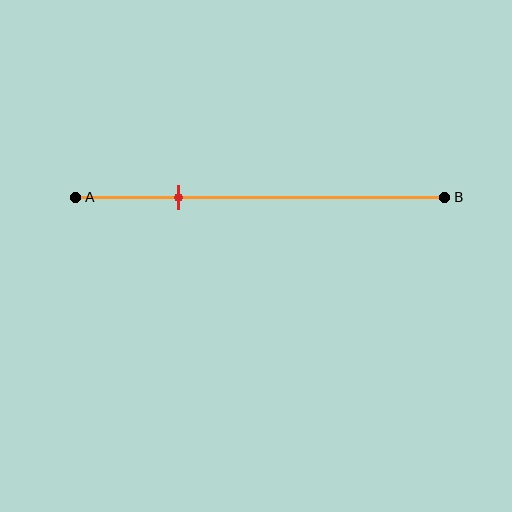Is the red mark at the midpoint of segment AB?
No, the mark is at about 30% from A, not at the 50% midpoint.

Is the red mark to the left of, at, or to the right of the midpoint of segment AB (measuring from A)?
The red mark is to the left of the midpoint of segment AB.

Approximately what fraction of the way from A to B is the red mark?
The red mark is approximately 30% of the way from A to B.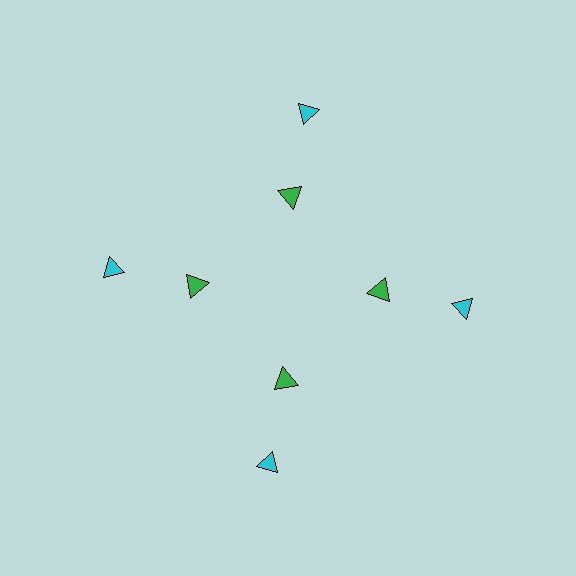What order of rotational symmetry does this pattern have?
This pattern has 4-fold rotational symmetry.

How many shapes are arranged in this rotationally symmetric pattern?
There are 8 shapes, arranged in 4 groups of 2.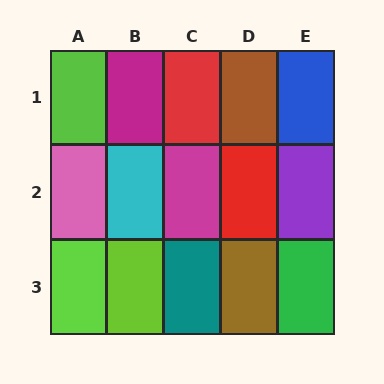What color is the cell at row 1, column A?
Lime.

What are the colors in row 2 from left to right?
Pink, cyan, magenta, red, purple.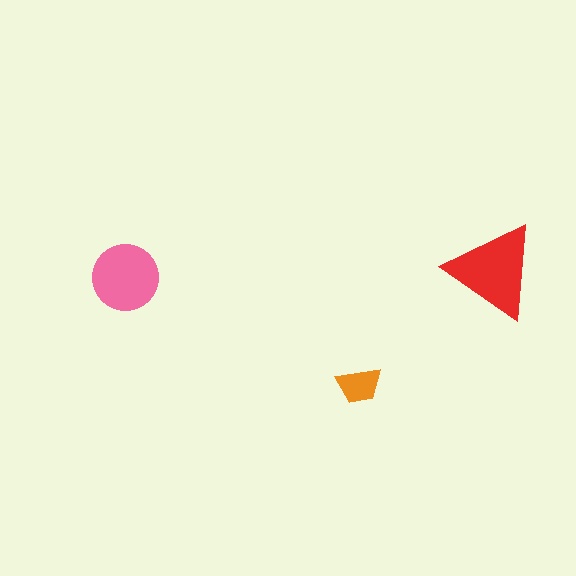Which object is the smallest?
The orange trapezoid.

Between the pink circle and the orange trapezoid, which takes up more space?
The pink circle.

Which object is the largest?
The red triangle.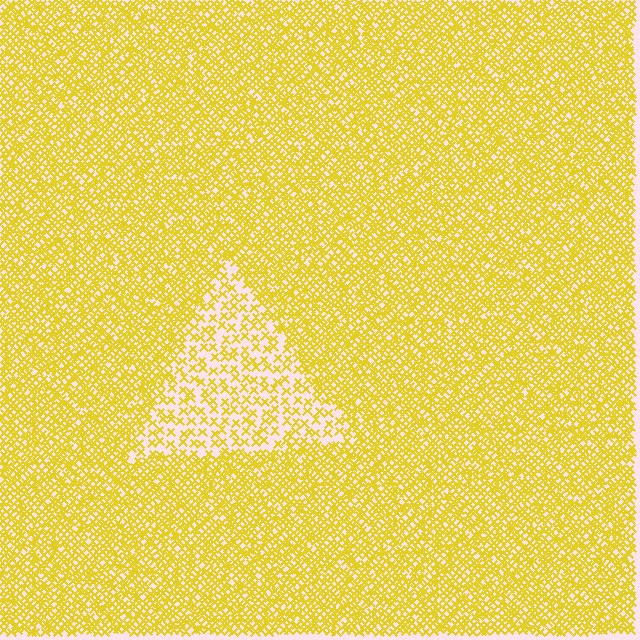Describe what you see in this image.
The image contains small yellow elements arranged at two different densities. A triangle-shaped region is visible where the elements are less densely packed than the surrounding area.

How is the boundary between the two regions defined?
The boundary is defined by a change in element density (approximately 2.3x ratio). All elements are the same color, size, and shape.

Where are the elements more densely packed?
The elements are more densely packed outside the triangle boundary.